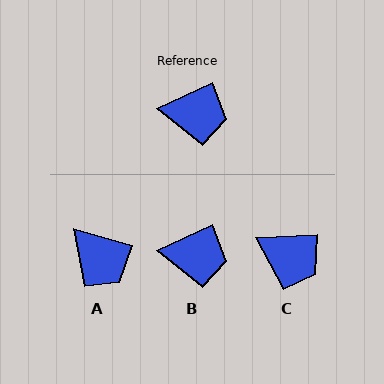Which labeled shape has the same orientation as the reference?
B.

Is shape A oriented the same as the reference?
No, it is off by about 40 degrees.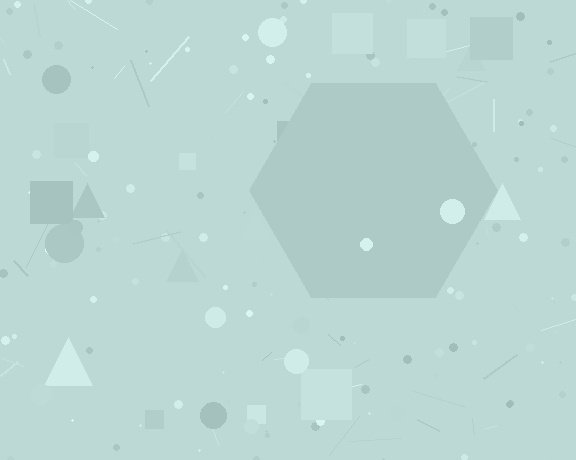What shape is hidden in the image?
A hexagon is hidden in the image.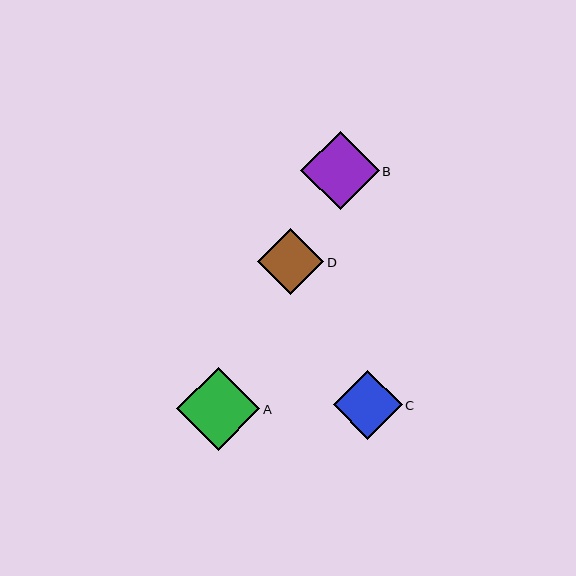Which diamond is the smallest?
Diamond D is the smallest with a size of approximately 66 pixels.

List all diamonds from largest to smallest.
From largest to smallest: A, B, C, D.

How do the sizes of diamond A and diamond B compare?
Diamond A and diamond B are approximately the same size.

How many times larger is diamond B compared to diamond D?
Diamond B is approximately 1.2 times the size of diamond D.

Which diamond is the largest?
Diamond A is the largest with a size of approximately 83 pixels.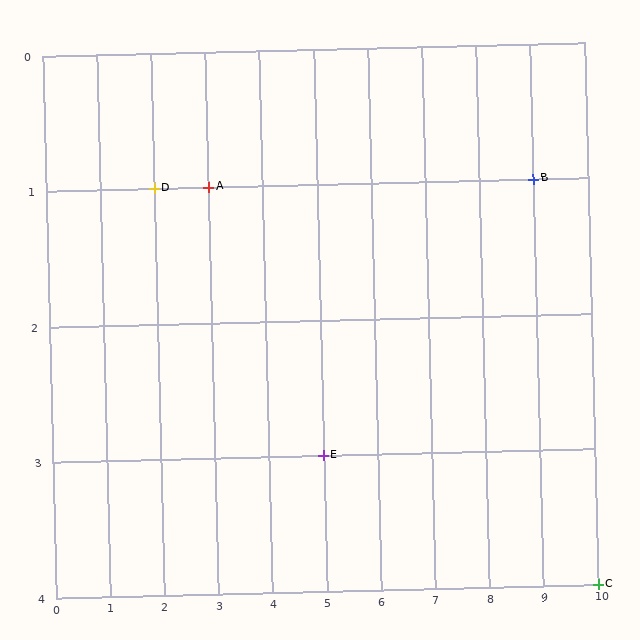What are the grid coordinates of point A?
Point A is at grid coordinates (3, 1).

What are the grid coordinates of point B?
Point B is at grid coordinates (9, 1).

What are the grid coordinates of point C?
Point C is at grid coordinates (10, 4).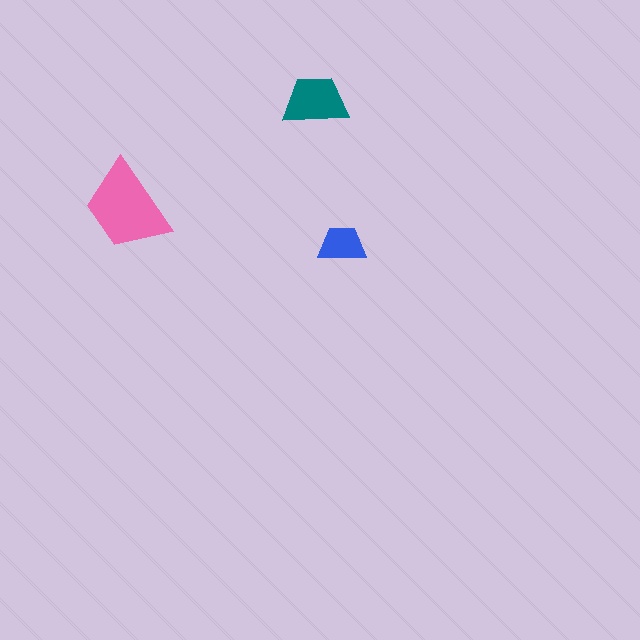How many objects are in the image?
There are 3 objects in the image.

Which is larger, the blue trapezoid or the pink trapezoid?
The pink one.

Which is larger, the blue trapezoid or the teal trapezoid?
The teal one.